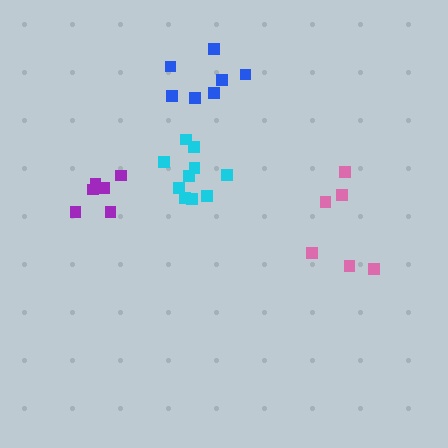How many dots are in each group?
Group 1: 6 dots, Group 2: 7 dots, Group 3: 10 dots, Group 4: 7 dots (30 total).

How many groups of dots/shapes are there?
There are 4 groups.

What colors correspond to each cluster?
The clusters are colored: pink, purple, cyan, blue.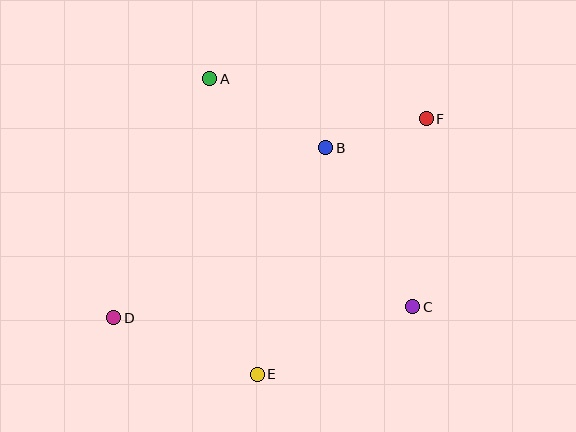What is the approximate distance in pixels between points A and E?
The distance between A and E is approximately 299 pixels.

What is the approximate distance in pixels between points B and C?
The distance between B and C is approximately 181 pixels.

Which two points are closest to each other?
Points B and F are closest to each other.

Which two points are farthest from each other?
Points D and F are farthest from each other.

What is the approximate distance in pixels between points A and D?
The distance between A and D is approximately 258 pixels.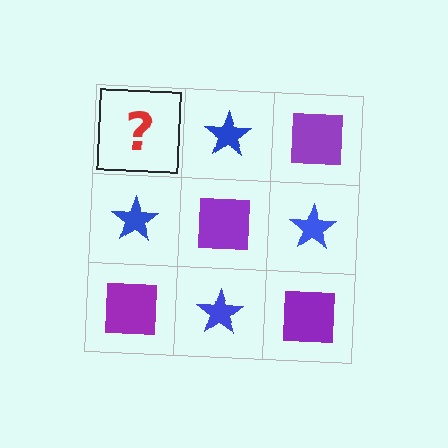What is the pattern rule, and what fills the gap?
The rule is that it alternates purple square and blue star in a checkerboard pattern. The gap should be filled with a purple square.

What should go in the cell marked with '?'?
The missing cell should contain a purple square.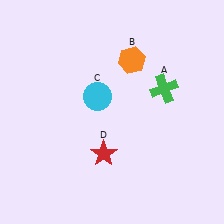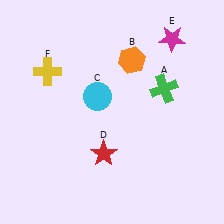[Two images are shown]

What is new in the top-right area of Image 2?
A magenta star (E) was added in the top-right area of Image 2.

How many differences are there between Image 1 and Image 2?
There are 2 differences between the two images.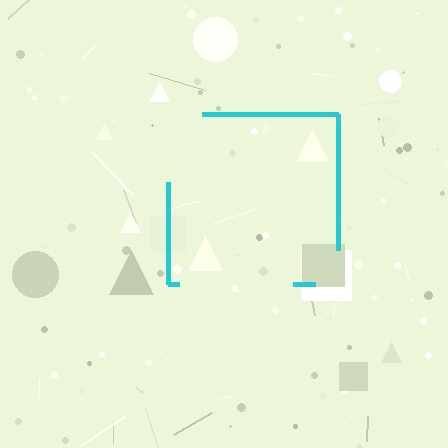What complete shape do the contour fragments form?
The contour fragments form a square.